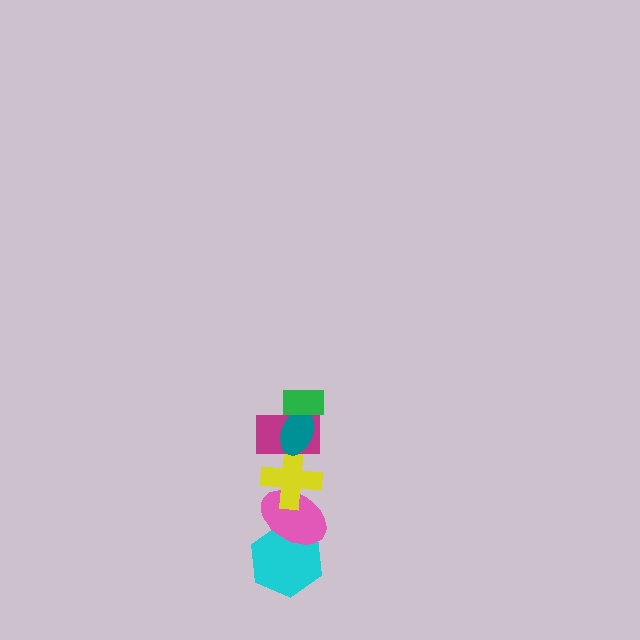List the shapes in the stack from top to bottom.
From top to bottom: the green rectangle, the teal ellipse, the magenta rectangle, the yellow cross, the pink ellipse, the cyan hexagon.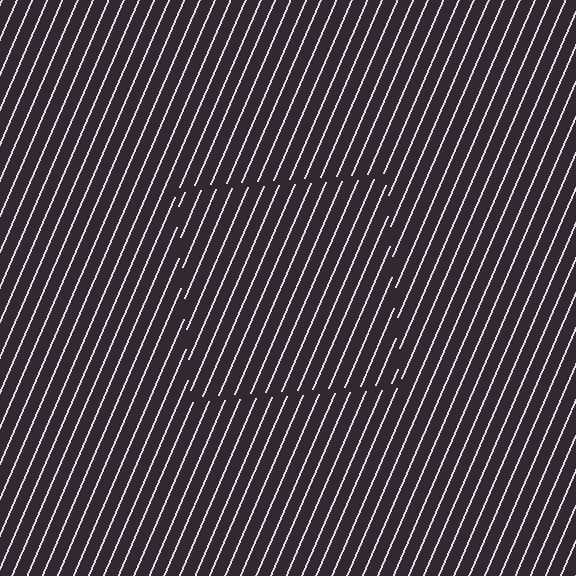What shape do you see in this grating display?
An illusory square. The interior of the shape contains the same grating, shifted by half a period — the contour is defined by the phase discontinuity where line-ends from the inner and outer gratings abut.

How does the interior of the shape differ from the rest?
The interior of the shape contains the same grating, shifted by half a period — the contour is defined by the phase discontinuity where line-ends from the inner and outer gratings abut.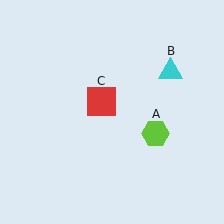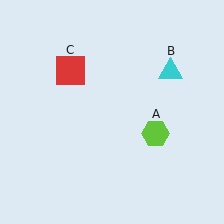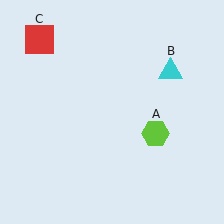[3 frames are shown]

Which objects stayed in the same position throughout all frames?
Lime hexagon (object A) and cyan triangle (object B) remained stationary.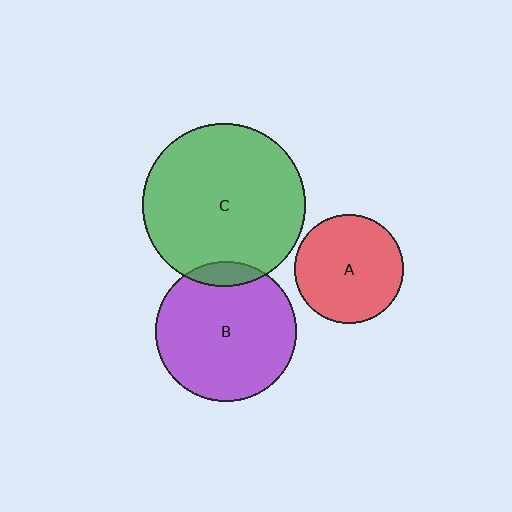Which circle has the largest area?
Circle C (green).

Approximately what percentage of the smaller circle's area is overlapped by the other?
Approximately 10%.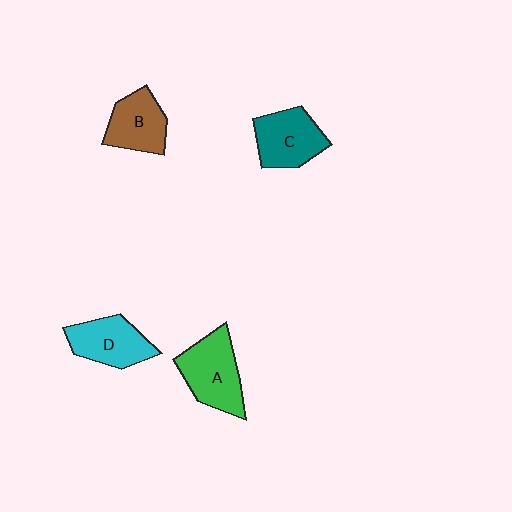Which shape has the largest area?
Shape A (green).